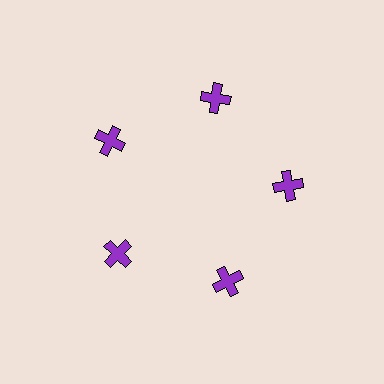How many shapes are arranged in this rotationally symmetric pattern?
There are 5 shapes, arranged in 5 groups of 1.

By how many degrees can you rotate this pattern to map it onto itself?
The pattern maps onto itself every 72 degrees of rotation.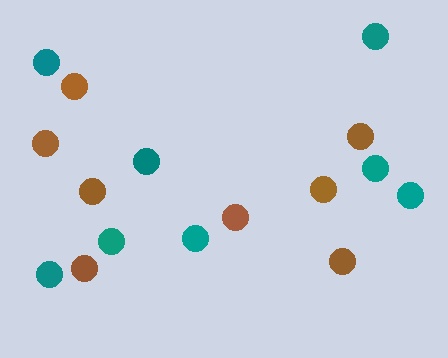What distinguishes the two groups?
There are 2 groups: one group of brown circles (8) and one group of teal circles (8).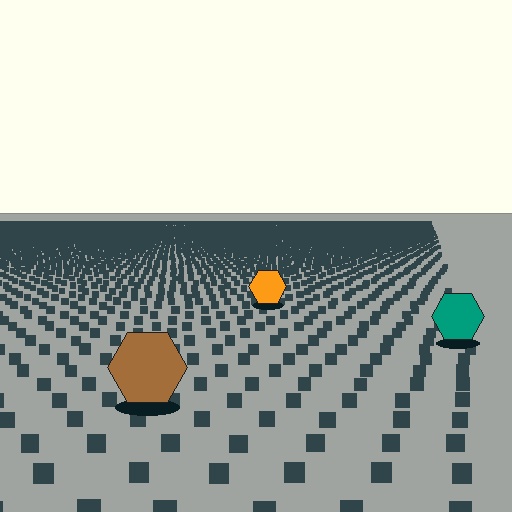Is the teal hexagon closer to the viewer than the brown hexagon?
No. The brown hexagon is closer — you can tell from the texture gradient: the ground texture is coarser near it.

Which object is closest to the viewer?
The brown hexagon is closest. The texture marks near it are larger and more spread out.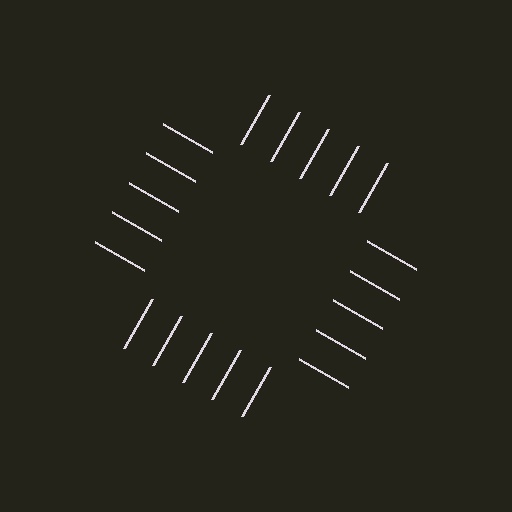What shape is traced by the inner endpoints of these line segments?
An illusory square — the line segments terminate on its edges but no continuous stroke is drawn.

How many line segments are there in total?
20 — 5 along each of the 4 edges.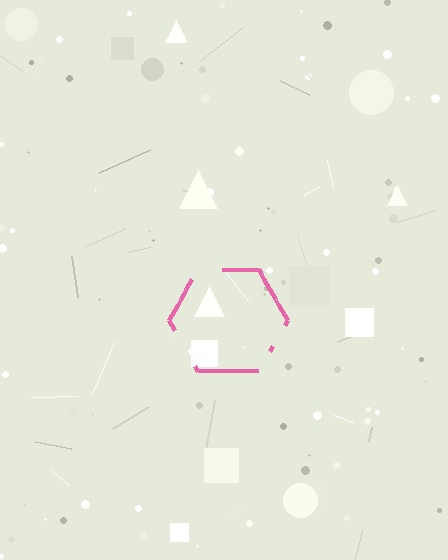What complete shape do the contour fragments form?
The contour fragments form a hexagon.